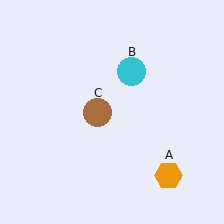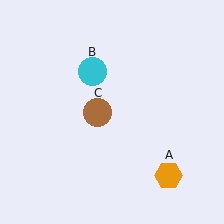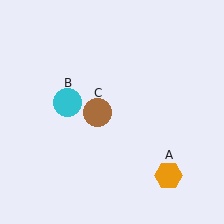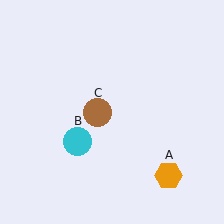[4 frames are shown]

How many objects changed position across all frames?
1 object changed position: cyan circle (object B).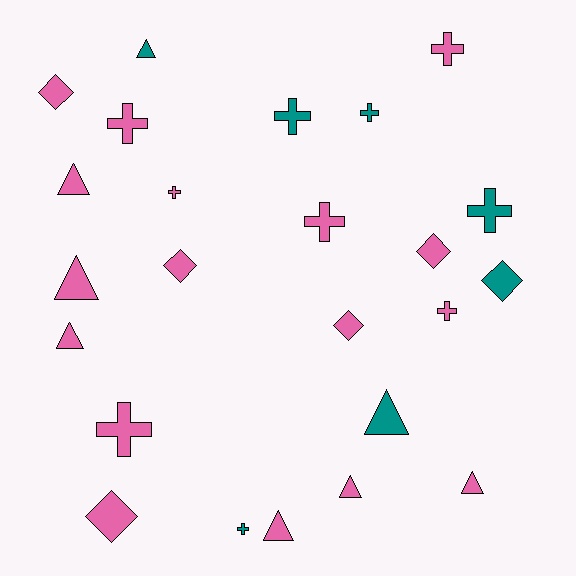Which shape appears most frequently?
Cross, with 10 objects.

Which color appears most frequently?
Pink, with 17 objects.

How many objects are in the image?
There are 24 objects.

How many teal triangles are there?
There are 2 teal triangles.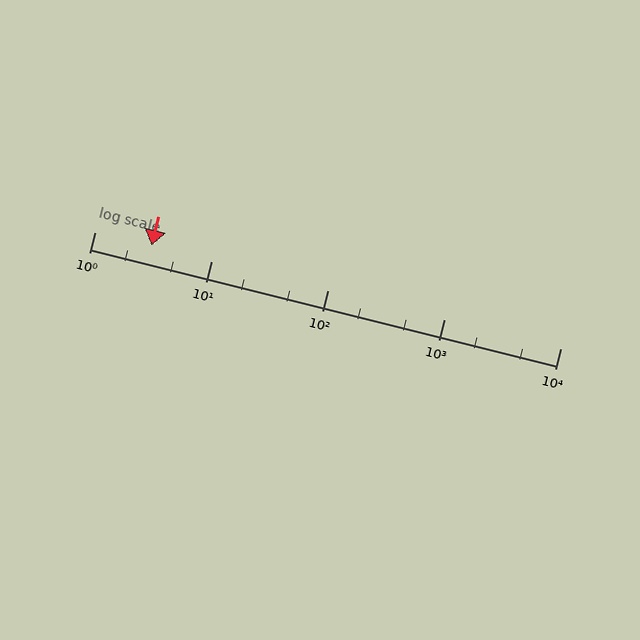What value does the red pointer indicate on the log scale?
The pointer indicates approximately 3.1.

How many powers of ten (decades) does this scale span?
The scale spans 4 decades, from 1 to 10000.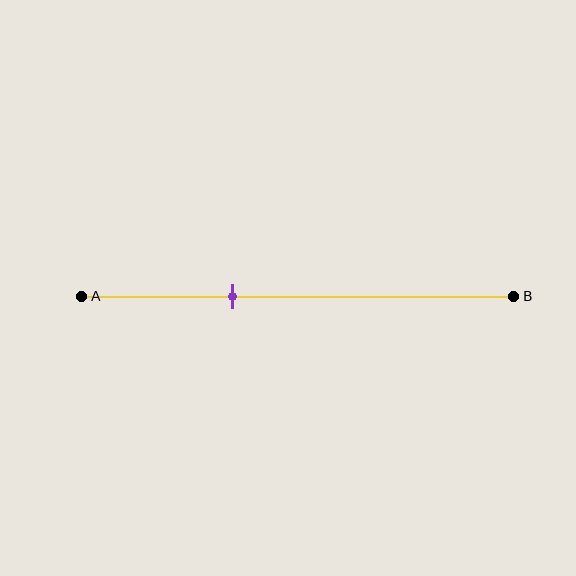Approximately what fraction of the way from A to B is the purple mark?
The purple mark is approximately 35% of the way from A to B.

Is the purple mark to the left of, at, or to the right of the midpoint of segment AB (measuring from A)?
The purple mark is to the left of the midpoint of segment AB.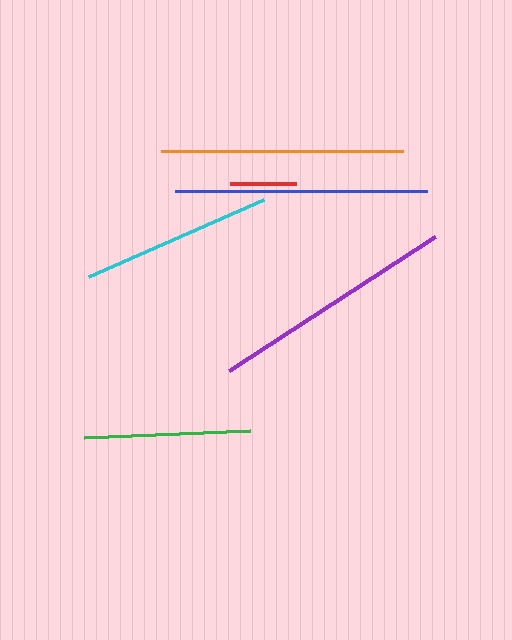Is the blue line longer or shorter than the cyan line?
The blue line is longer than the cyan line.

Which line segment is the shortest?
The red line is the shortest at approximately 66 pixels.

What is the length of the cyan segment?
The cyan segment is approximately 191 pixels long.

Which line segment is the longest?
The blue line is the longest at approximately 252 pixels.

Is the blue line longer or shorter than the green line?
The blue line is longer than the green line.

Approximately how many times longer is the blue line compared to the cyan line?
The blue line is approximately 1.3 times the length of the cyan line.